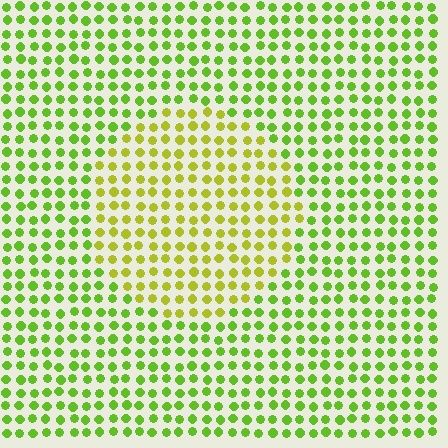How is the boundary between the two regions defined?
The boundary is defined purely by a slight shift in hue (about 30 degrees). Spacing, size, and orientation are identical on both sides.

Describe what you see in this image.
The image is filled with small lime elements in a uniform arrangement. A circle-shaped region is visible where the elements are tinted to a slightly different hue, forming a subtle color boundary.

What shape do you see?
I see a circle.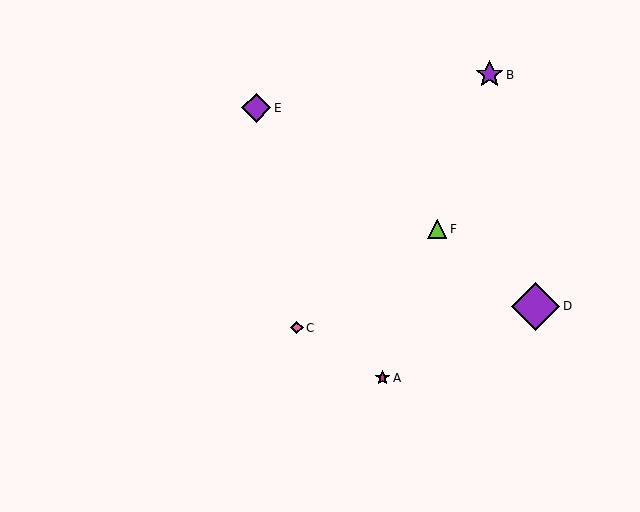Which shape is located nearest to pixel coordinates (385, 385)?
The magenta star (labeled A) at (383, 378) is nearest to that location.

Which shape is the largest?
The purple diamond (labeled D) is the largest.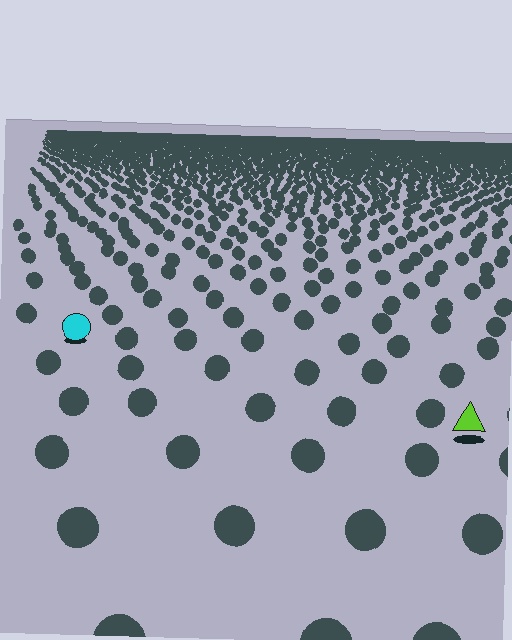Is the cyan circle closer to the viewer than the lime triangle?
No. The lime triangle is closer — you can tell from the texture gradient: the ground texture is coarser near it.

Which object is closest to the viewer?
The lime triangle is closest. The texture marks near it are larger and more spread out.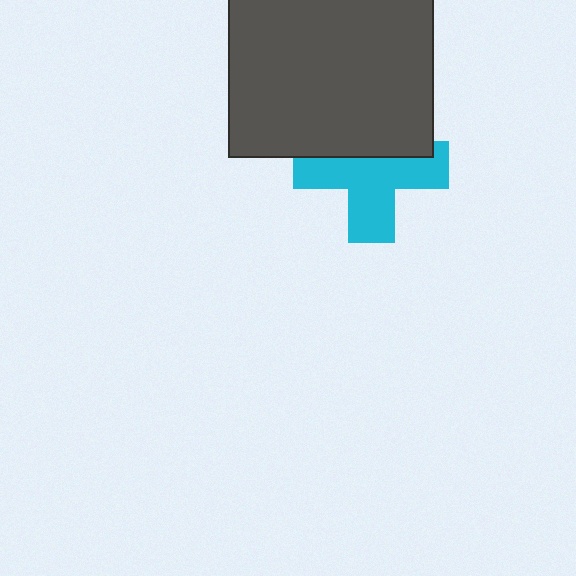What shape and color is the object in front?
The object in front is a dark gray square.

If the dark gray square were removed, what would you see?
You would see the complete cyan cross.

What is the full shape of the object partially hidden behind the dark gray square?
The partially hidden object is a cyan cross.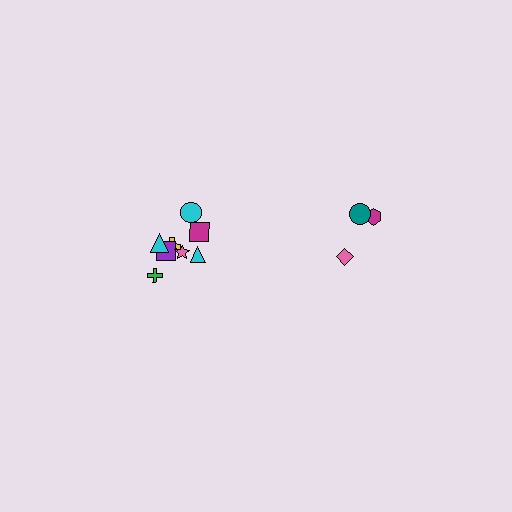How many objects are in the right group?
There are 3 objects.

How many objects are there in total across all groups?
There are 11 objects.